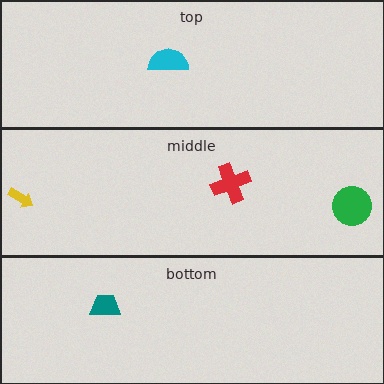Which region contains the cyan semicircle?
The top region.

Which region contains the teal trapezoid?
The bottom region.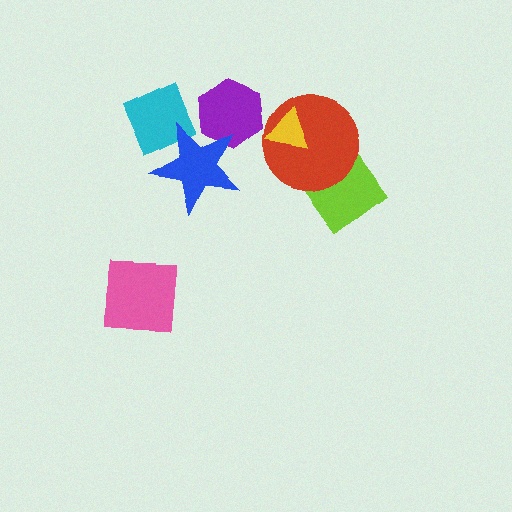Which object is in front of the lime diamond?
The red circle is in front of the lime diamond.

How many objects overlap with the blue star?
2 objects overlap with the blue star.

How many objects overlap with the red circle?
2 objects overlap with the red circle.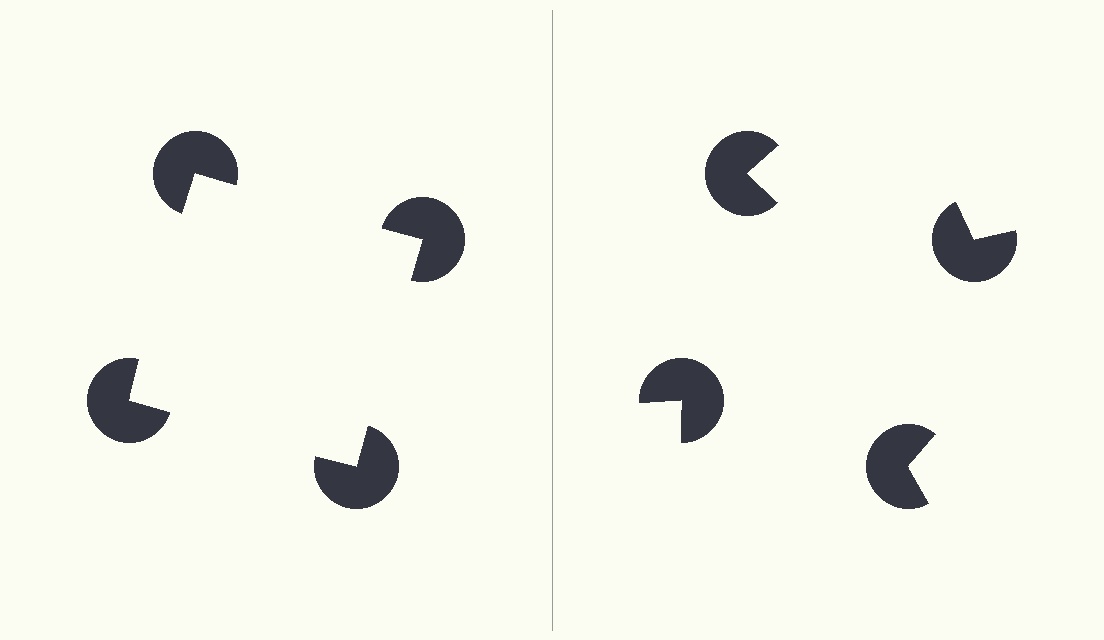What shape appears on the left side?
An illusory square.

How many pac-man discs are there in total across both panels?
8 — 4 on each side.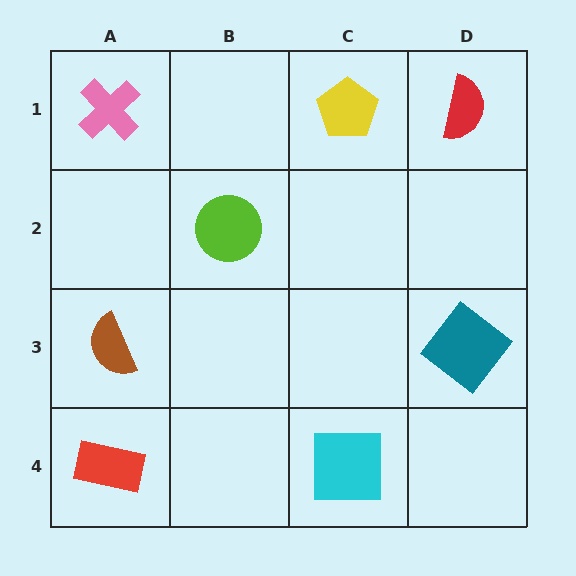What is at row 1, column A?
A pink cross.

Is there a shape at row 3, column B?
No, that cell is empty.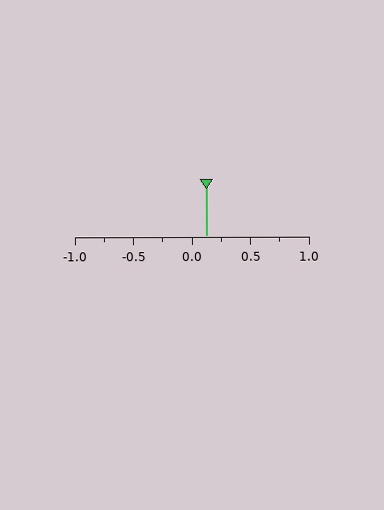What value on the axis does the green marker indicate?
The marker indicates approximately 0.12.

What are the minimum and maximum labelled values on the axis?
The axis runs from -1.0 to 1.0.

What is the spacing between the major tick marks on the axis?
The major ticks are spaced 0.5 apart.